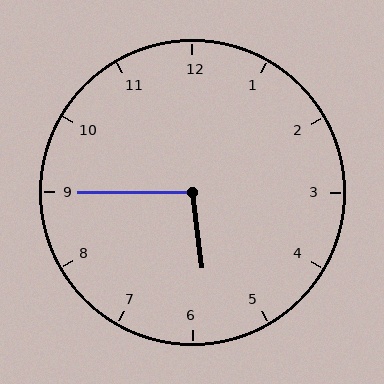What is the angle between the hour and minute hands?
Approximately 98 degrees.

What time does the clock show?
5:45.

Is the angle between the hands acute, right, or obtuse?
It is obtuse.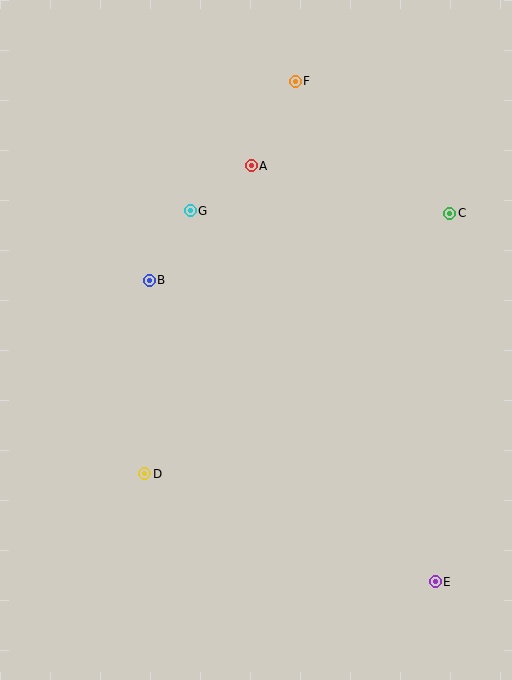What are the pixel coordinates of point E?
Point E is at (435, 582).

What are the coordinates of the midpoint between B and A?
The midpoint between B and A is at (200, 223).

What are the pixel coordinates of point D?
Point D is at (145, 474).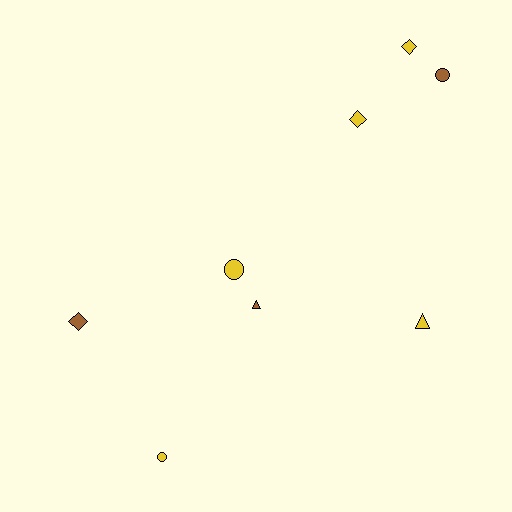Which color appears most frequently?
Yellow, with 5 objects.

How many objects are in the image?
There are 8 objects.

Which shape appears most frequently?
Diamond, with 3 objects.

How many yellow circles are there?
There are 2 yellow circles.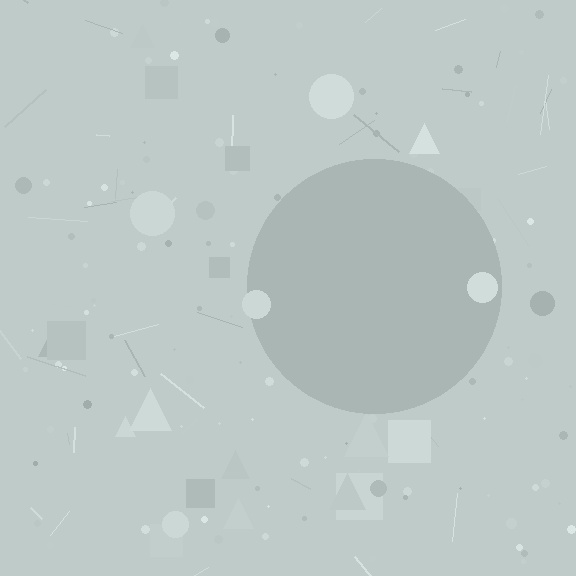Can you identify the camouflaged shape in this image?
The camouflaged shape is a circle.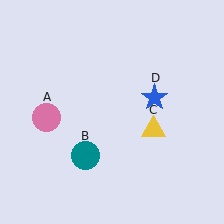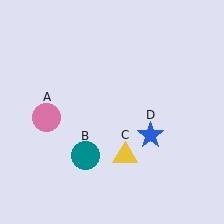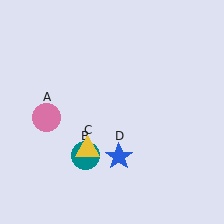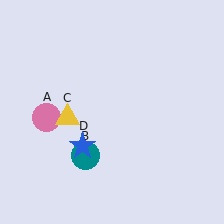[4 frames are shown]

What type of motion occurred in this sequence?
The yellow triangle (object C), blue star (object D) rotated clockwise around the center of the scene.